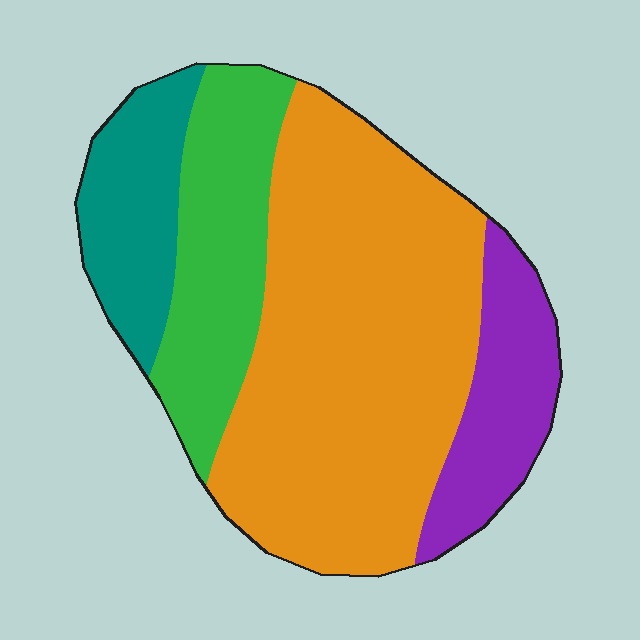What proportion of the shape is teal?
Teal covers roughly 15% of the shape.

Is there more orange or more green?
Orange.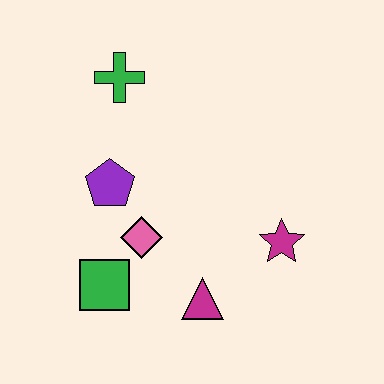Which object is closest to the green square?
The pink diamond is closest to the green square.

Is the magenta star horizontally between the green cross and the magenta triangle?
No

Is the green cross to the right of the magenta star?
No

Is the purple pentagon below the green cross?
Yes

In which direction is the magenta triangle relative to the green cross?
The magenta triangle is below the green cross.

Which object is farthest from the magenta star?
The green cross is farthest from the magenta star.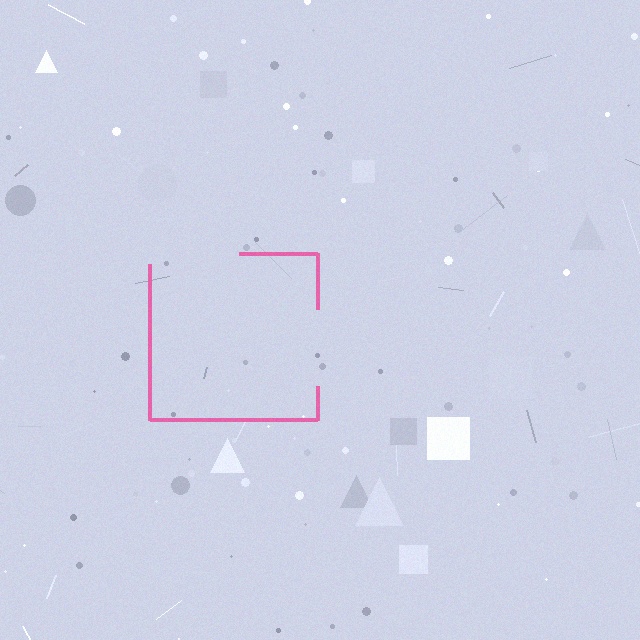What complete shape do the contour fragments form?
The contour fragments form a square.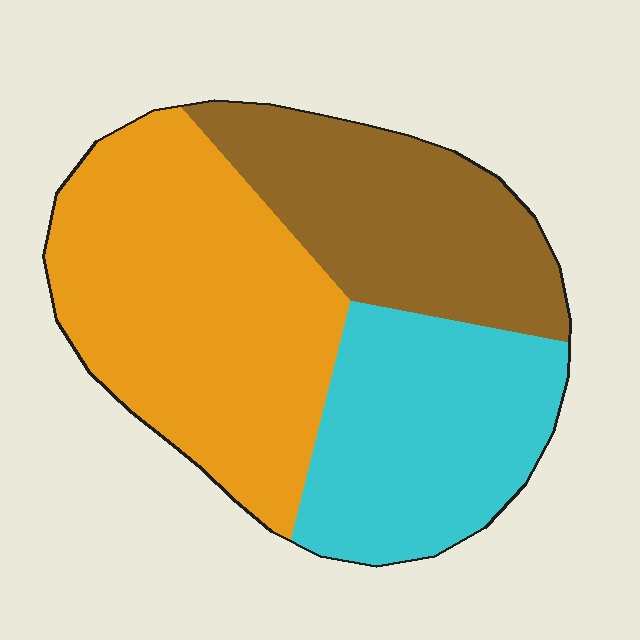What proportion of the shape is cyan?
Cyan takes up about one quarter (1/4) of the shape.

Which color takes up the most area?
Orange, at roughly 45%.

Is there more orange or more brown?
Orange.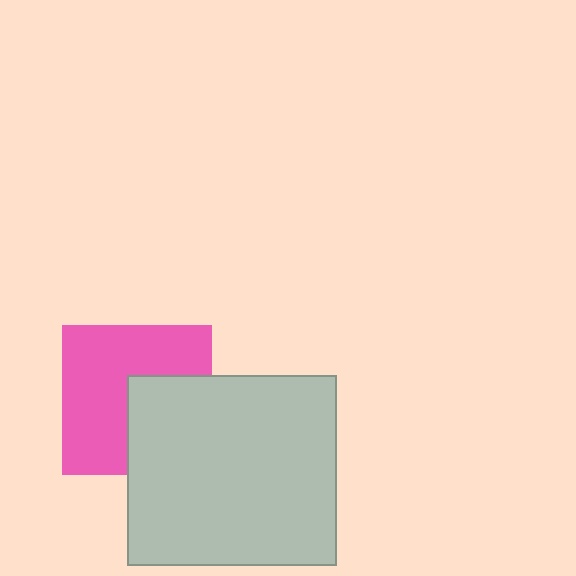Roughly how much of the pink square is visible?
About half of it is visible (roughly 63%).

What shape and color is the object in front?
The object in front is a light gray rectangle.